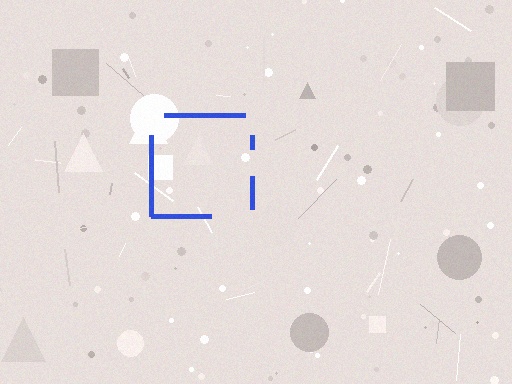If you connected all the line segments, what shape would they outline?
They would outline a square.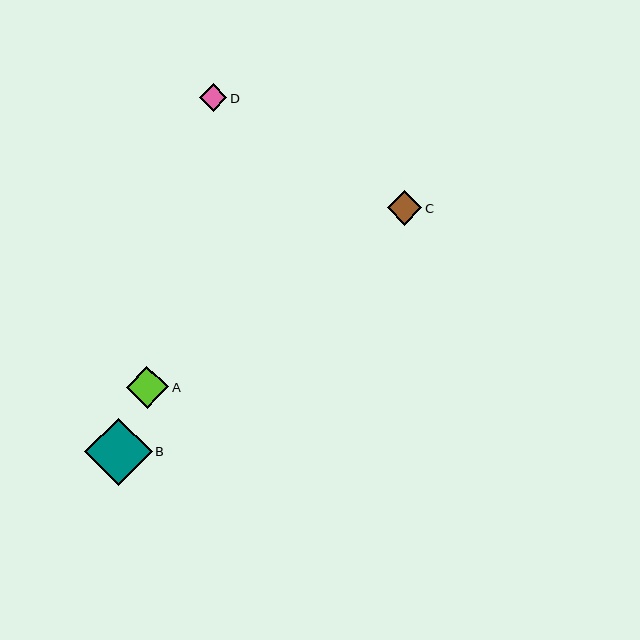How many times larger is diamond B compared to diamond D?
Diamond B is approximately 2.5 times the size of diamond D.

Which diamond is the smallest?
Diamond D is the smallest with a size of approximately 27 pixels.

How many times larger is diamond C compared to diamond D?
Diamond C is approximately 1.3 times the size of diamond D.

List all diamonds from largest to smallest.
From largest to smallest: B, A, C, D.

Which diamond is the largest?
Diamond B is the largest with a size of approximately 67 pixels.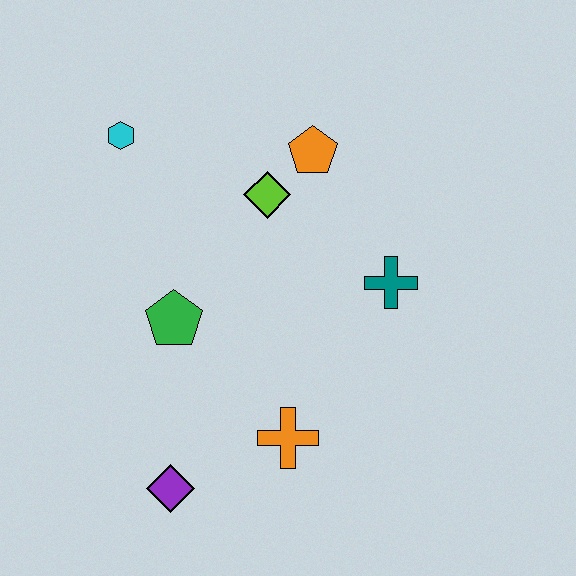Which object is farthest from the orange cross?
The cyan hexagon is farthest from the orange cross.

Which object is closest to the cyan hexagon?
The lime diamond is closest to the cyan hexagon.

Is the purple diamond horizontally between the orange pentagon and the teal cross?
No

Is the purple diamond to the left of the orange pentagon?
Yes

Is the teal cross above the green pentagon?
Yes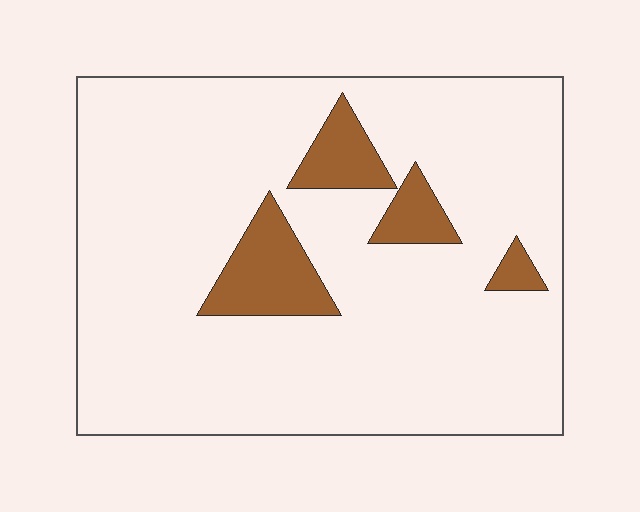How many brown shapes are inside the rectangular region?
4.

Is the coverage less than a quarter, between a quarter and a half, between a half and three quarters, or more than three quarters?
Less than a quarter.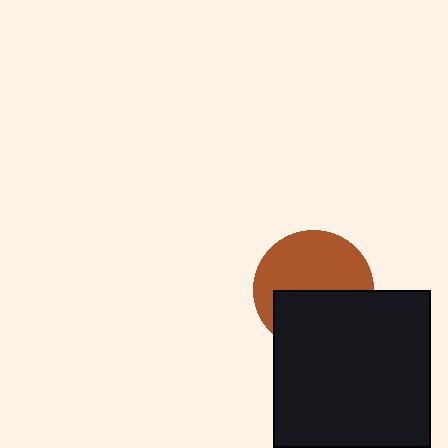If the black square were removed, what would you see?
You would see the complete brown circle.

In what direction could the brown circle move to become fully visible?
The brown circle could move up. That would shift it out from behind the black square entirely.